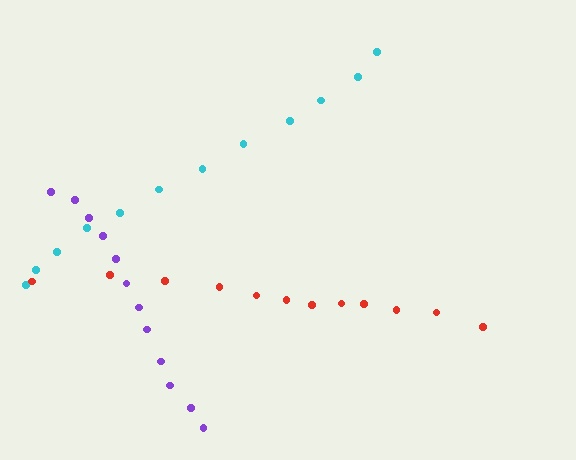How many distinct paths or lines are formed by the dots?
There are 3 distinct paths.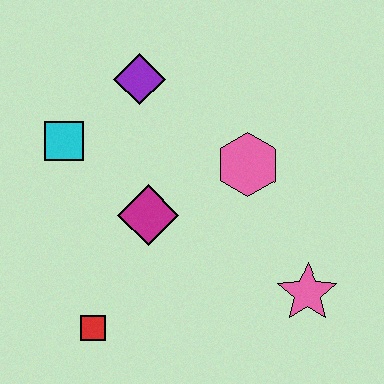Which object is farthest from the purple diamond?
The pink star is farthest from the purple diamond.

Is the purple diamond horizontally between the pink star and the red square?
Yes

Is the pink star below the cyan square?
Yes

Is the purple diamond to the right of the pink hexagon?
No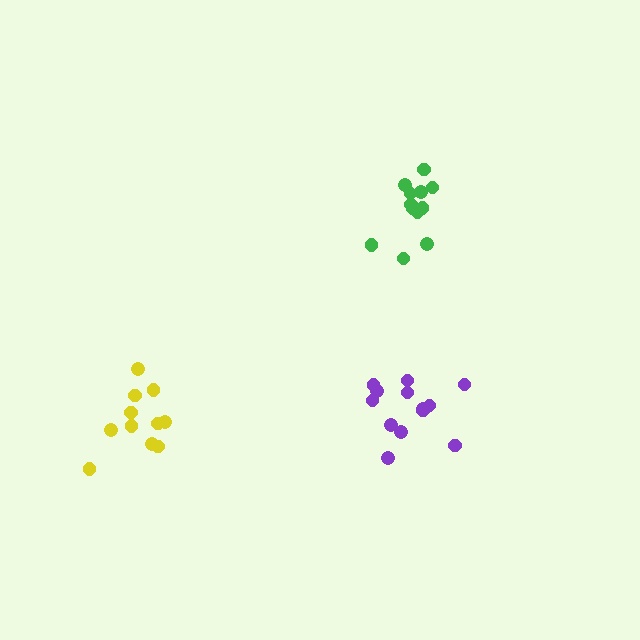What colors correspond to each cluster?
The clusters are colored: green, purple, yellow.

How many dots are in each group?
Group 1: 12 dots, Group 2: 13 dots, Group 3: 11 dots (36 total).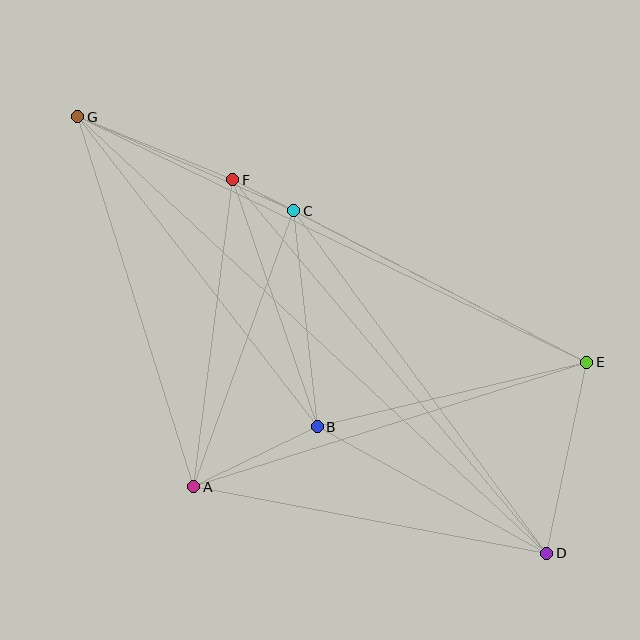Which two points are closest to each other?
Points C and F are closest to each other.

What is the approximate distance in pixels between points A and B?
The distance between A and B is approximately 137 pixels.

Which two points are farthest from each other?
Points D and G are farthest from each other.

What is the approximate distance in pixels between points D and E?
The distance between D and E is approximately 195 pixels.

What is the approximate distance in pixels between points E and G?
The distance between E and G is approximately 565 pixels.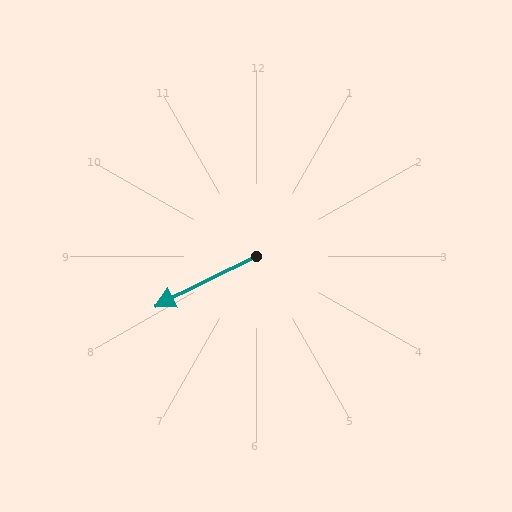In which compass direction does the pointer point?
Southwest.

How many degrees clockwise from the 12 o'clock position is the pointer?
Approximately 243 degrees.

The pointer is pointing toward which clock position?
Roughly 8 o'clock.